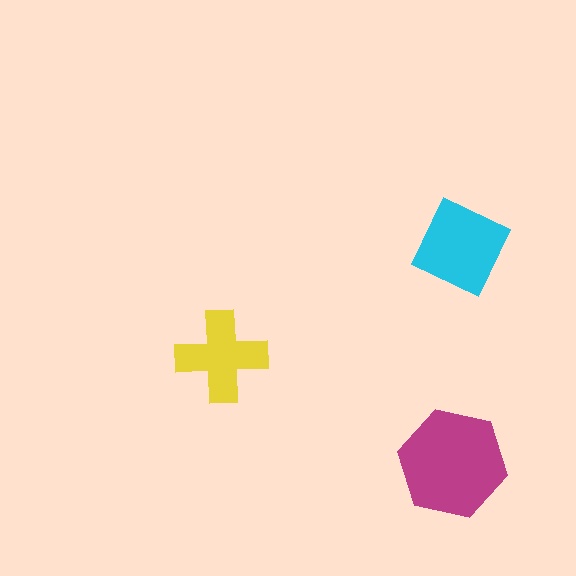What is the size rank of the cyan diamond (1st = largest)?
2nd.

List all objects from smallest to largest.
The yellow cross, the cyan diamond, the magenta hexagon.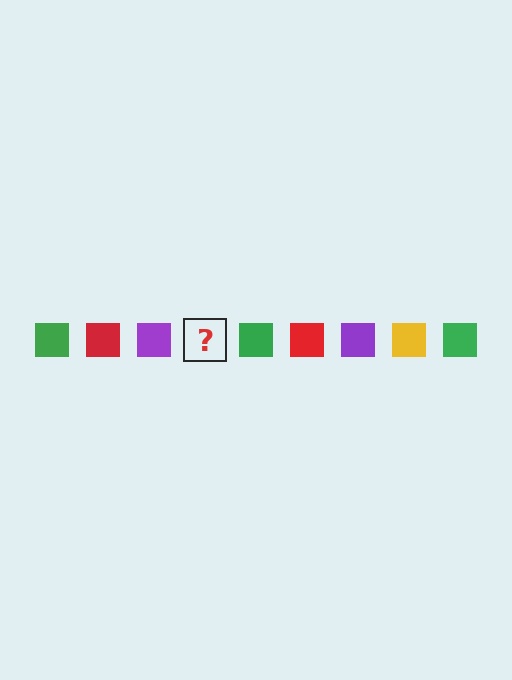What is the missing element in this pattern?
The missing element is a yellow square.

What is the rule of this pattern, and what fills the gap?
The rule is that the pattern cycles through green, red, purple, yellow squares. The gap should be filled with a yellow square.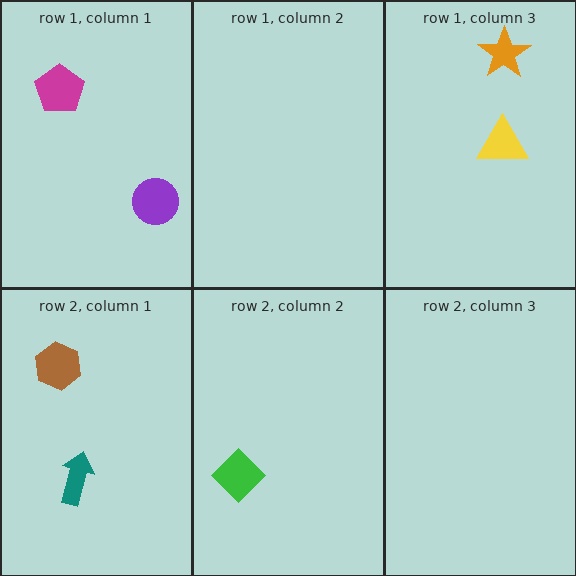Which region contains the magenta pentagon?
The row 1, column 1 region.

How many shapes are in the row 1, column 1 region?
2.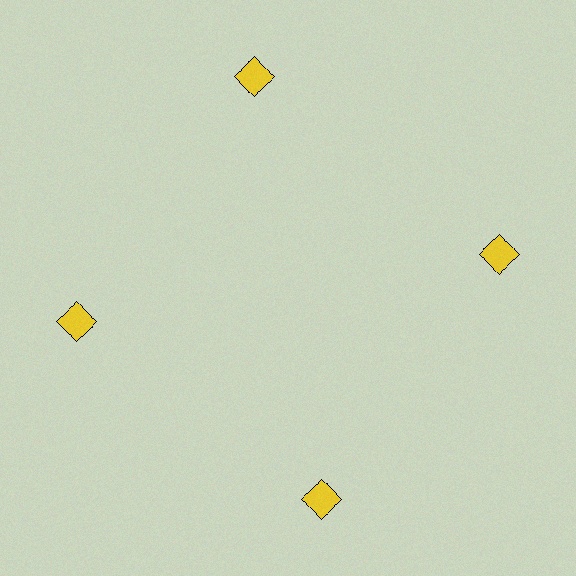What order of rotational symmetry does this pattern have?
This pattern has 4-fold rotational symmetry.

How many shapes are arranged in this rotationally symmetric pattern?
There are 4 shapes, arranged in 4 groups of 1.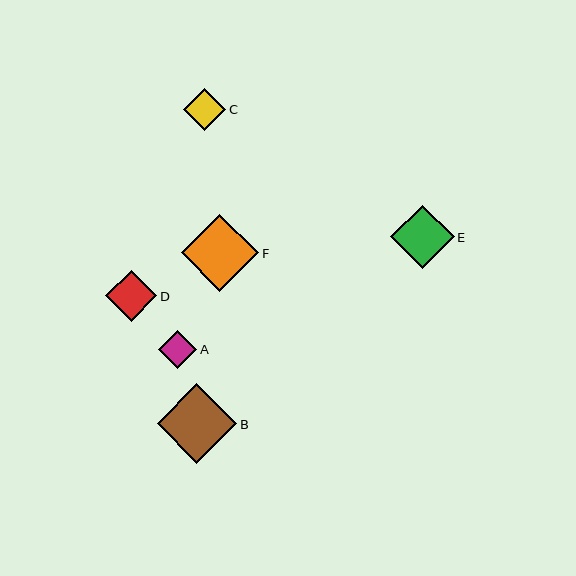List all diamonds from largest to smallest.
From largest to smallest: B, F, E, D, C, A.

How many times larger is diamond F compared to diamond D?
Diamond F is approximately 1.5 times the size of diamond D.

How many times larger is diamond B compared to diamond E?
Diamond B is approximately 1.2 times the size of diamond E.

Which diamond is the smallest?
Diamond A is the smallest with a size of approximately 39 pixels.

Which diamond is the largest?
Diamond B is the largest with a size of approximately 80 pixels.